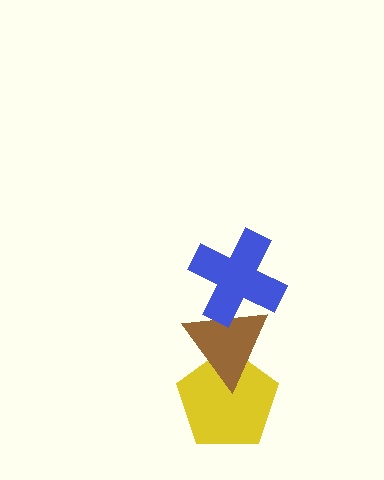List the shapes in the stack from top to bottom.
From top to bottom: the blue cross, the brown triangle, the yellow pentagon.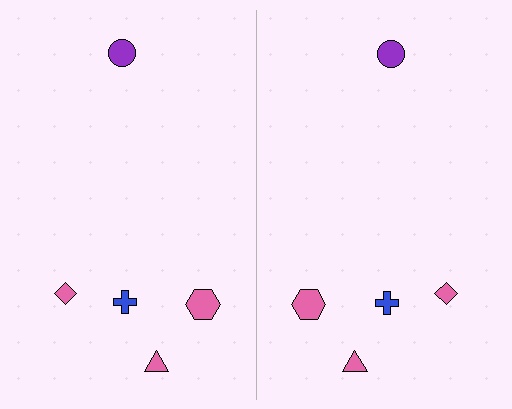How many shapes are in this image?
There are 10 shapes in this image.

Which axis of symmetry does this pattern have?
The pattern has a vertical axis of symmetry running through the center of the image.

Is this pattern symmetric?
Yes, this pattern has bilateral (reflection) symmetry.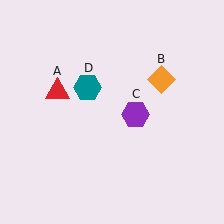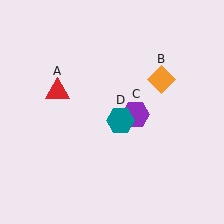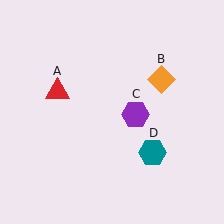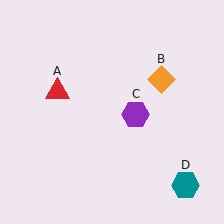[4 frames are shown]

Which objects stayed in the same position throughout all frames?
Red triangle (object A) and orange diamond (object B) and purple hexagon (object C) remained stationary.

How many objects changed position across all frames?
1 object changed position: teal hexagon (object D).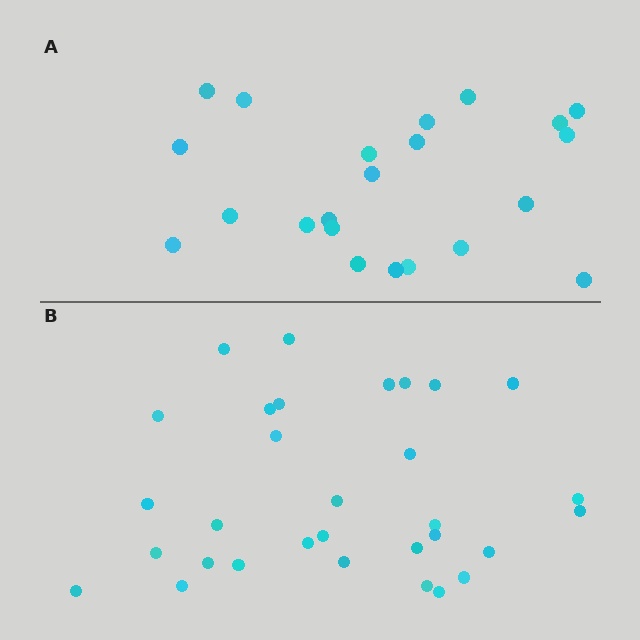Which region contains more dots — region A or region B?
Region B (the bottom region) has more dots.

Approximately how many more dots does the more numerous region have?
Region B has roughly 8 or so more dots than region A.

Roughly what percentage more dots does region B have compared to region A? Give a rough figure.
About 40% more.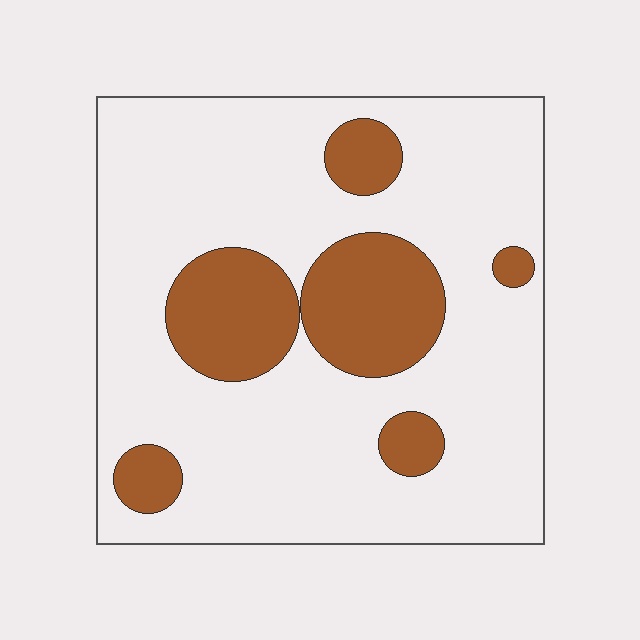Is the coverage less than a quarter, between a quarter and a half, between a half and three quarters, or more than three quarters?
Less than a quarter.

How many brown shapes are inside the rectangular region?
6.